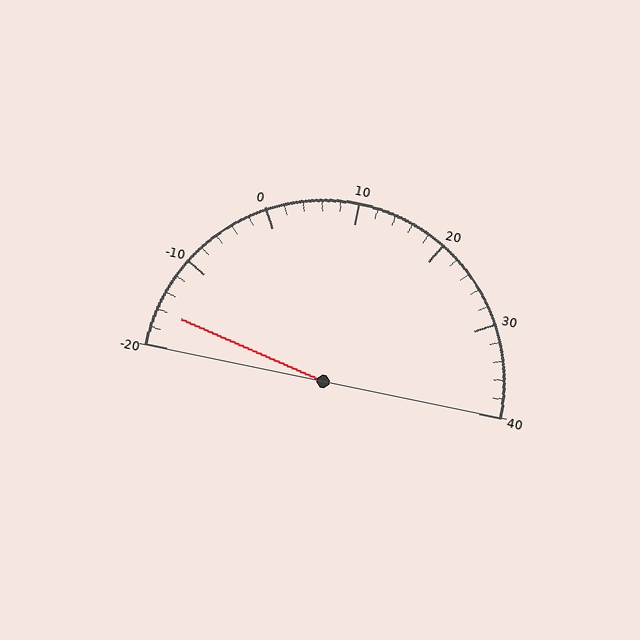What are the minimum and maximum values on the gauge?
The gauge ranges from -20 to 40.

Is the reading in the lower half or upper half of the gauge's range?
The reading is in the lower half of the range (-20 to 40).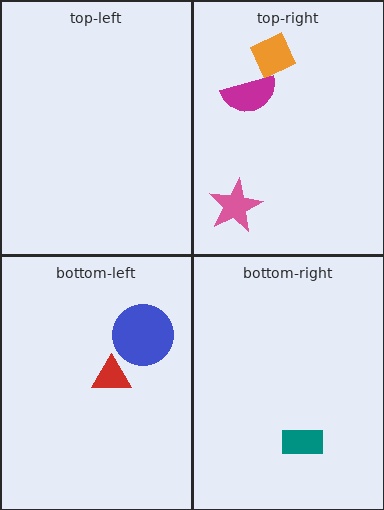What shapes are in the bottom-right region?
The teal rectangle.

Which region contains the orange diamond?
The top-right region.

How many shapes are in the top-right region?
3.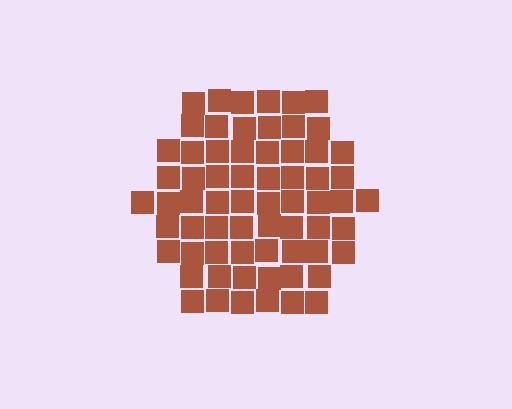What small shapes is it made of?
It is made of small squares.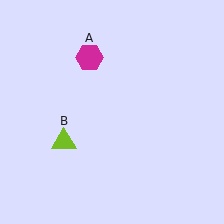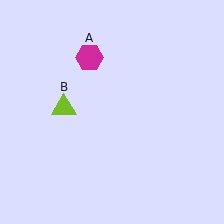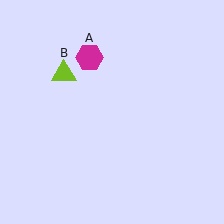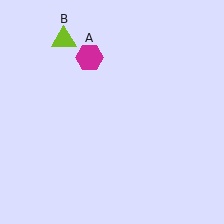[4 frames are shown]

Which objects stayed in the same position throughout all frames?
Magenta hexagon (object A) remained stationary.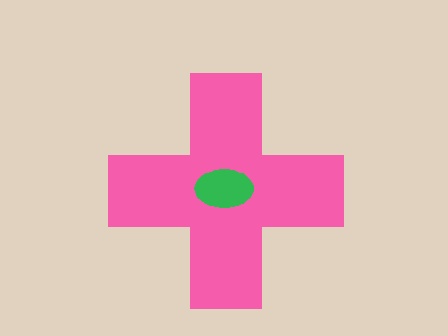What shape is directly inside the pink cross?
The green ellipse.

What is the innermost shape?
The green ellipse.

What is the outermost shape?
The pink cross.